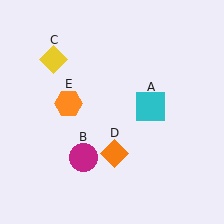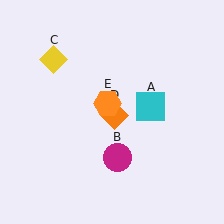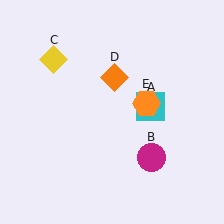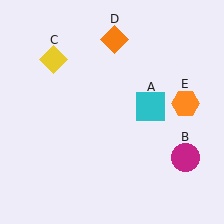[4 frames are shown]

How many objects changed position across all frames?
3 objects changed position: magenta circle (object B), orange diamond (object D), orange hexagon (object E).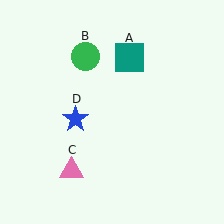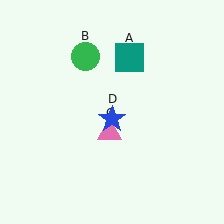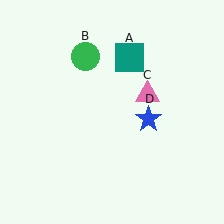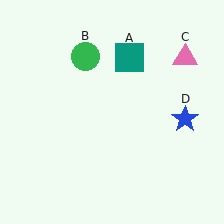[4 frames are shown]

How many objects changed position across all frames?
2 objects changed position: pink triangle (object C), blue star (object D).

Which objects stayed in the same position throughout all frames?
Teal square (object A) and green circle (object B) remained stationary.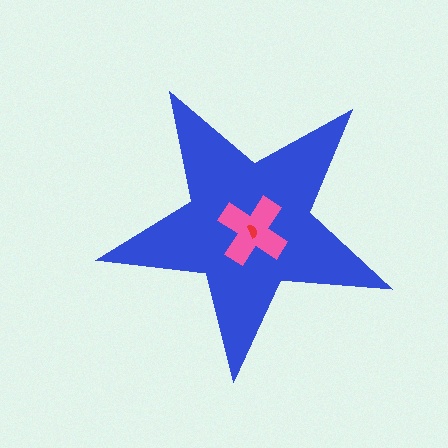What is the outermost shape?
The blue star.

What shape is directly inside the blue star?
The pink cross.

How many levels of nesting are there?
3.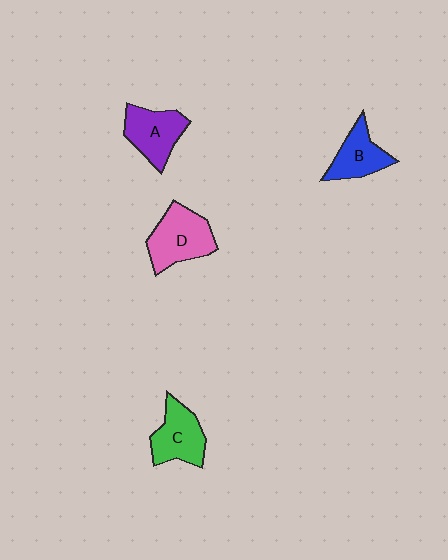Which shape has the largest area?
Shape D (pink).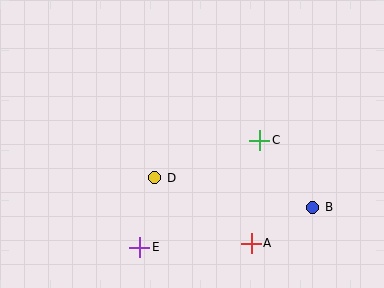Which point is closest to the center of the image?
Point D at (155, 178) is closest to the center.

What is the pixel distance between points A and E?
The distance between A and E is 112 pixels.